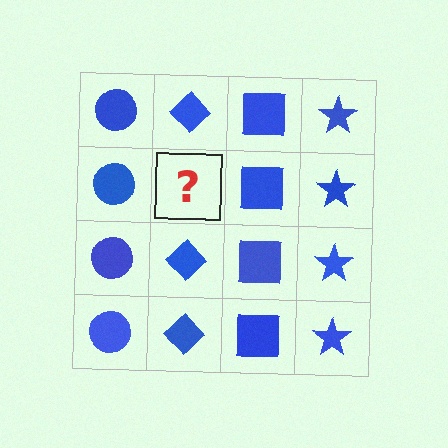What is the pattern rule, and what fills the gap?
The rule is that each column has a consistent shape. The gap should be filled with a blue diamond.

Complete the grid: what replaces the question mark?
The question mark should be replaced with a blue diamond.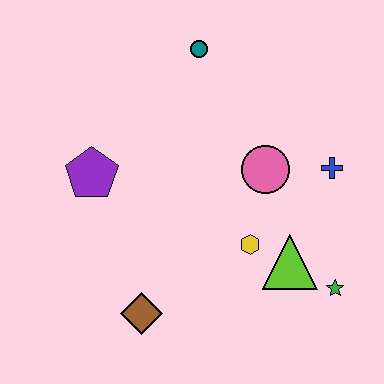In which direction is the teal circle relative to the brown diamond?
The teal circle is above the brown diamond.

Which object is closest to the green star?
The lime triangle is closest to the green star.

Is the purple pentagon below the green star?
No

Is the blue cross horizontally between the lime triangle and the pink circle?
No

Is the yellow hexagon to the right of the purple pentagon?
Yes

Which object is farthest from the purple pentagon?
The green star is farthest from the purple pentagon.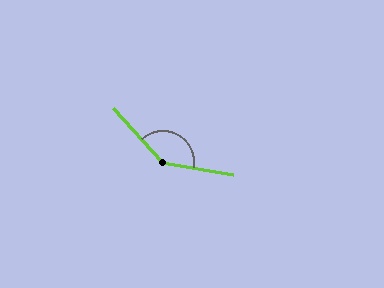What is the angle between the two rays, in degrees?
Approximately 143 degrees.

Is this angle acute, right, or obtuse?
It is obtuse.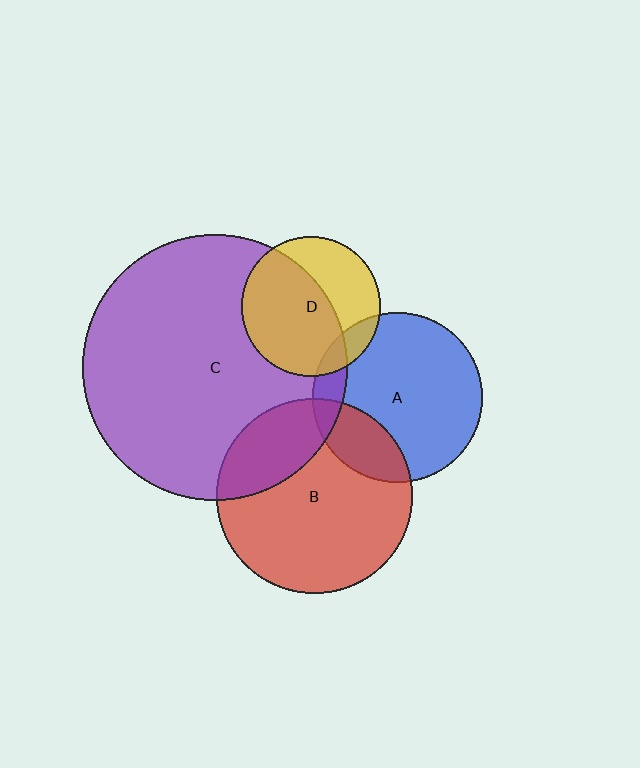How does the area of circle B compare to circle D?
Approximately 2.0 times.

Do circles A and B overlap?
Yes.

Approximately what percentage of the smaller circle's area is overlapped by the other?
Approximately 20%.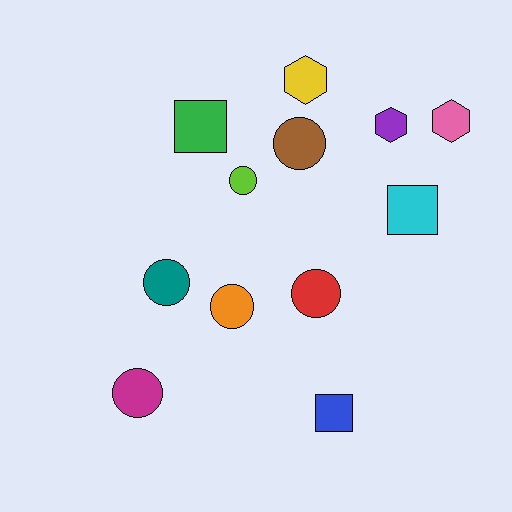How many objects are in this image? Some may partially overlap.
There are 12 objects.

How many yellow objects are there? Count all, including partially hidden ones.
There is 1 yellow object.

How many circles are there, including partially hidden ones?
There are 6 circles.